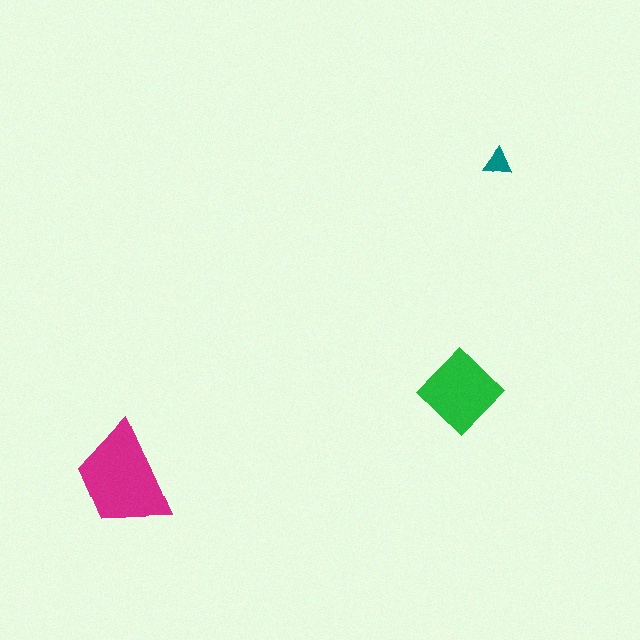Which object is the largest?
The magenta trapezoid.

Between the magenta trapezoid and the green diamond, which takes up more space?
The magenta trapezoid.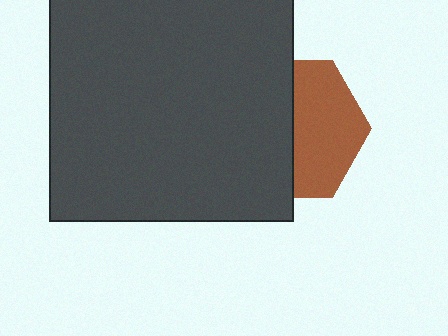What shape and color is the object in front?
The object in front is a dark gray square.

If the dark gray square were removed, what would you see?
You would see the complete brown hexagon.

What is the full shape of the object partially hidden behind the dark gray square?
The partially hidden object is a brown hexagon.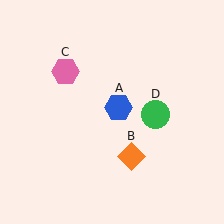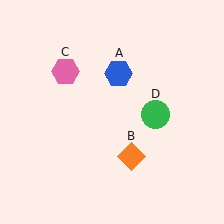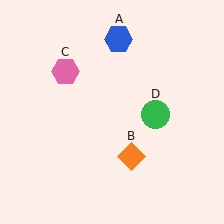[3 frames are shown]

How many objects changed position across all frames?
1 object changed position: blue hexagon (object A).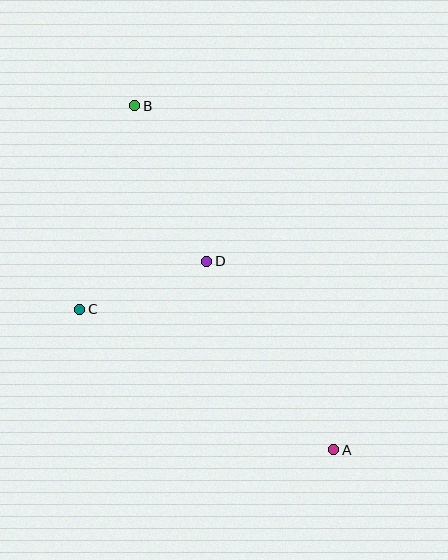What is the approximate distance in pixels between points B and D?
The distance between B and D is approximately 171 pixels.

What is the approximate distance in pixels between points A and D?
The distance between A and D is approximately 228 pixels.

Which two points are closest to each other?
Points C and D are closest to each other.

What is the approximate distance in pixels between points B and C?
The distance between B and C is approximately 211 pixels.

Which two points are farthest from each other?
Points A and B are farthest from each other.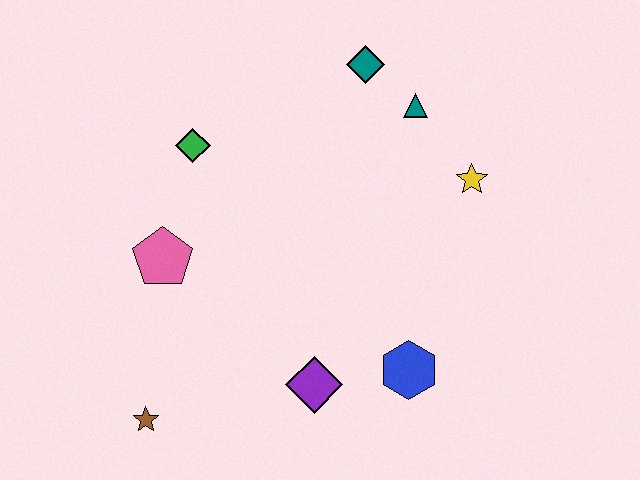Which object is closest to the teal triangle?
The teal diamond is closest to the teal triangle.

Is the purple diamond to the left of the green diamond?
No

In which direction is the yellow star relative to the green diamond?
The yellow star is to the right of the green diamond.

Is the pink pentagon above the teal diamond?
No